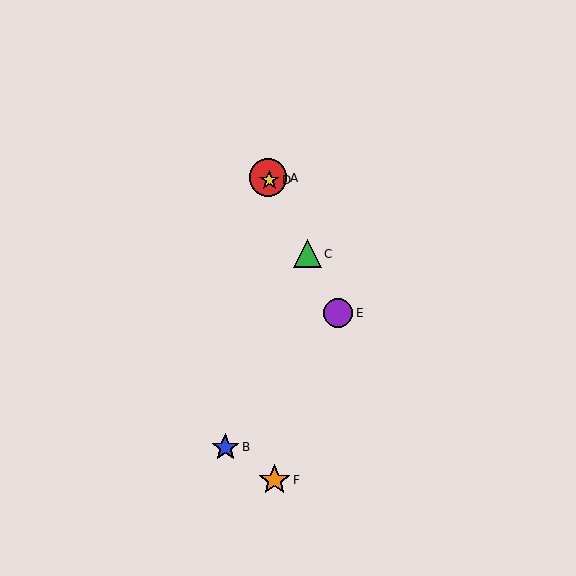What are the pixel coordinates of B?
Object B is at (225, 447).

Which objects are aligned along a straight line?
Objects A, C, D, E are aligned along a straight line.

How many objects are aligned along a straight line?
4 objects (A, C, D, E) are aligned along a straight line.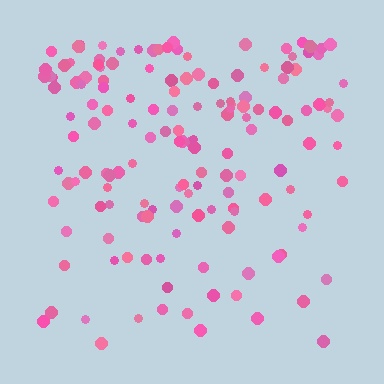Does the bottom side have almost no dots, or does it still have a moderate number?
Still a moderate number, just noticeably fewer than the top.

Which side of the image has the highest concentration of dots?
The top.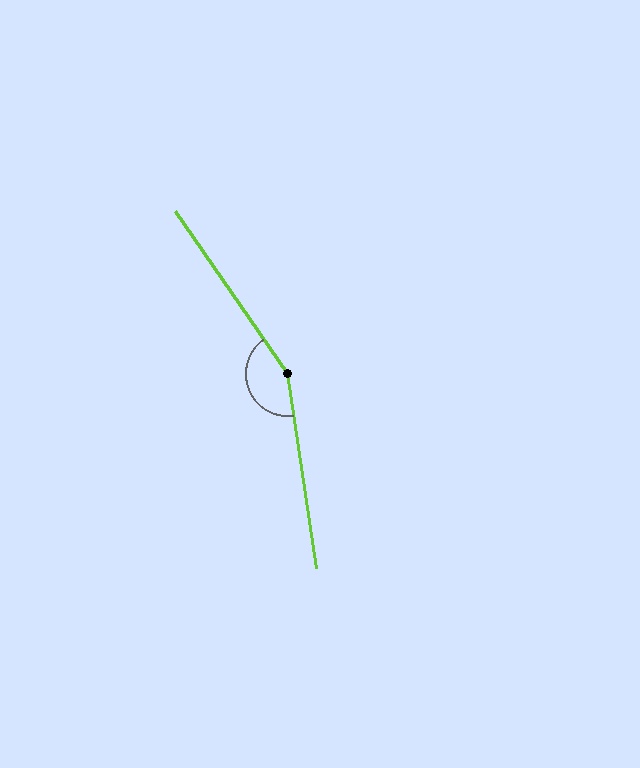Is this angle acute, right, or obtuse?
It is obtuse.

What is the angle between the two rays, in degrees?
Approximately 154 degrees.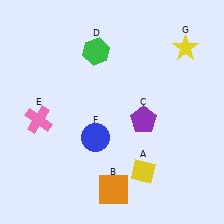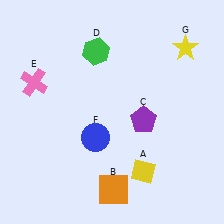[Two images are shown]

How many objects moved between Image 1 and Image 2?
1 object moved between the two images.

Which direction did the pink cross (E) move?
The pink cross (E) moved up.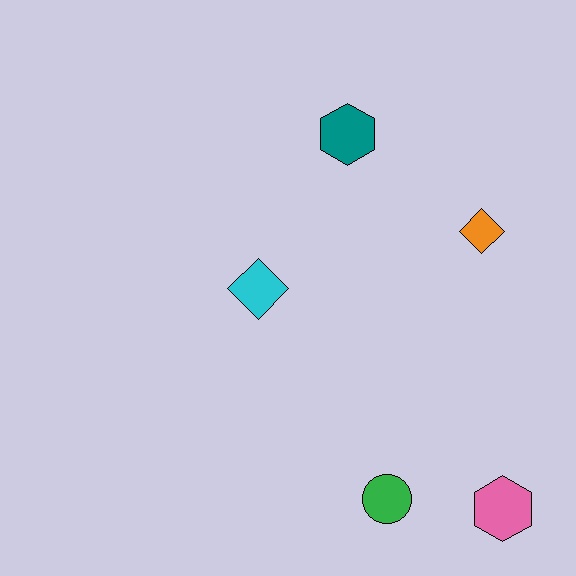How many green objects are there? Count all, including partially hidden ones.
There is 1 green object.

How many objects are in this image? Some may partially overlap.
There are 5 objects.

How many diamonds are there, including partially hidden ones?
There are 2 diamonds.